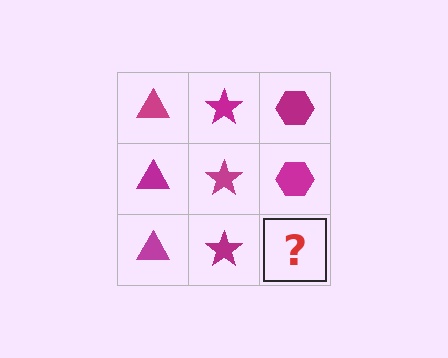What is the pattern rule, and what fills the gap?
The rule is that each column has a consistent shape. The gap should be filled with a magenta hexagon.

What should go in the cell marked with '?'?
The missing cell should contain a magenta hexagon.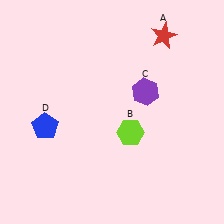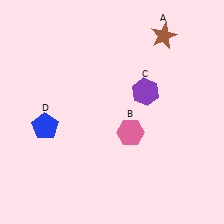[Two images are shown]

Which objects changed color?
A changed from red to brown. B changed from lime to pink.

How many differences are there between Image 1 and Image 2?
There are 2 differences between the two images.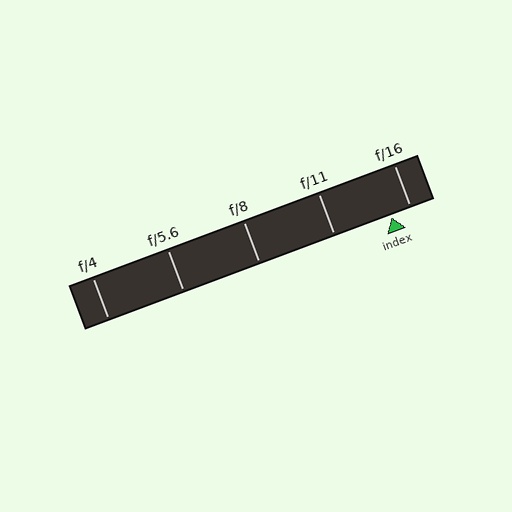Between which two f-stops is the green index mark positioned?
The index mark is between f/11 and f/16.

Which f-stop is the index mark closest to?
The index mark is closest to f/16.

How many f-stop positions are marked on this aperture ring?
There are 5 f-stop positions marked.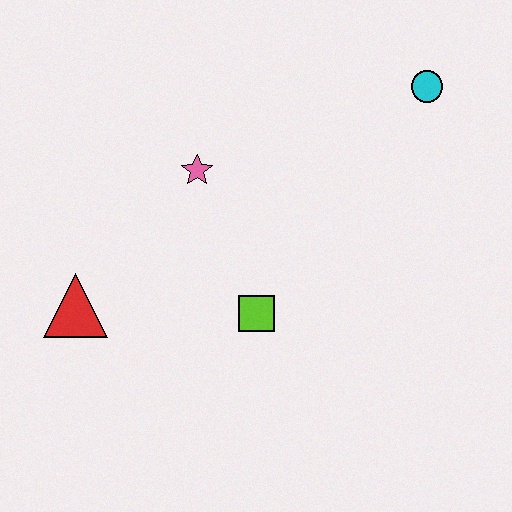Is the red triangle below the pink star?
Yes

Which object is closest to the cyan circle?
The pink star is closest to the cyan circle.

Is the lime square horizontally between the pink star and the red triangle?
No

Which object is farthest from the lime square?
The cyan circle is farthest from the lime square.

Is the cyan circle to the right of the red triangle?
Yes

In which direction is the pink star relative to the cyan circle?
The pink star is to the left of the cyan circle.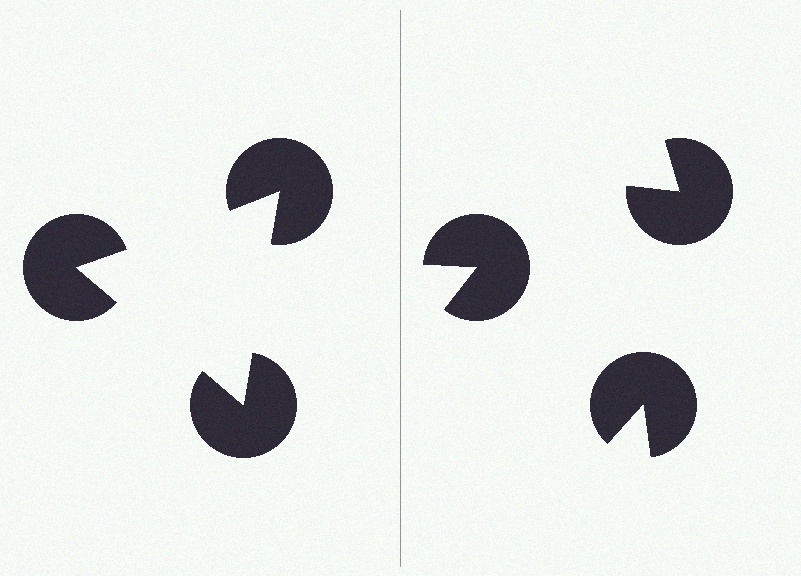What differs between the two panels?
The pac-man discs are positioned identically on both sides; only the wedge orientations differ. On the left they align to a triangle; on the right they are misaligned.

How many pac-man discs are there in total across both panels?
6 — 3 on each side.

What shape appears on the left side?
An illusory triangle.